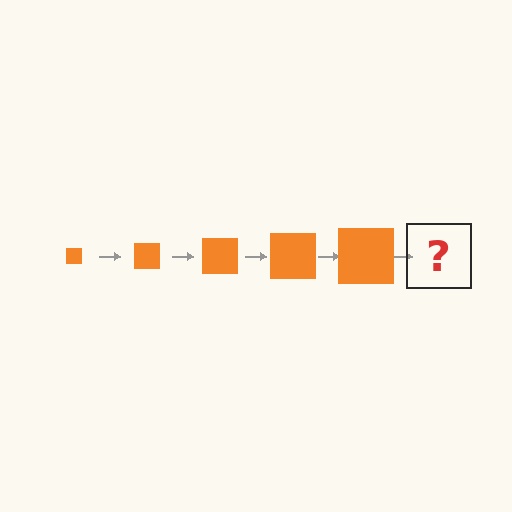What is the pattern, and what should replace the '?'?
The pattern is that the square gets progressively larger each step. The '?' should be an orange square, larger than the previous one.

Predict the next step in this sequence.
The next step is an orange square, larger than the previous one.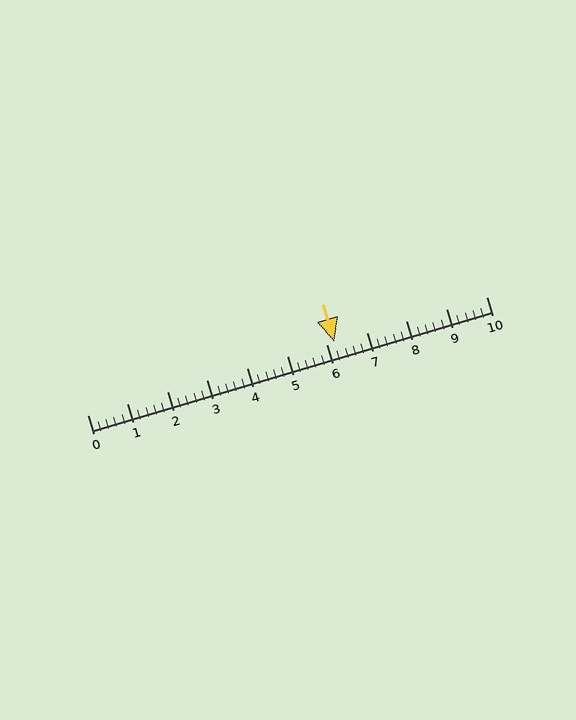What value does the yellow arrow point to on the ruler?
The yellow arrow points to approximately 6.2.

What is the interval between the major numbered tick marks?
The major tick marks are spaced 1 units apart.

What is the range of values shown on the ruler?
The ruler shows values from 0 to 10.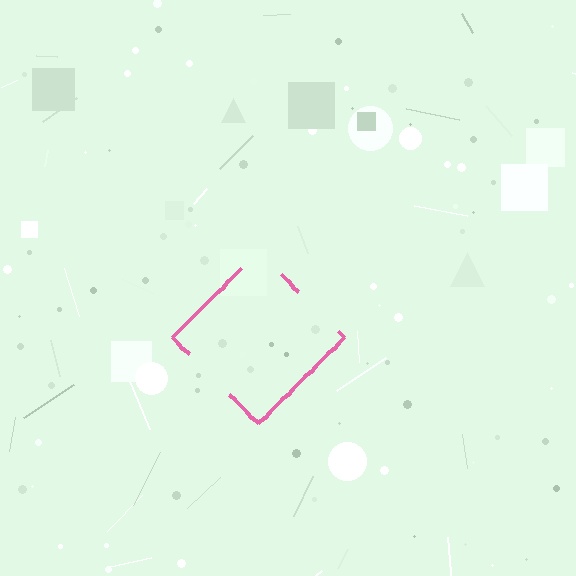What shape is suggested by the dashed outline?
The dashed outline suggests a diamond.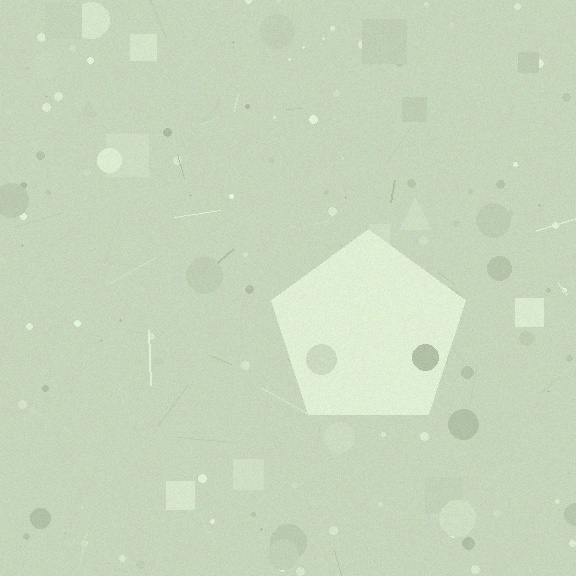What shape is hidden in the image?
A pentagon is hidden in the image.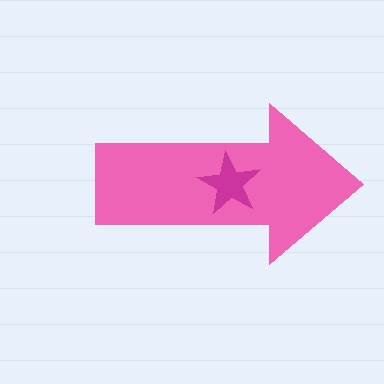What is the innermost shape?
The magenta star.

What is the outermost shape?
The pink arrow.